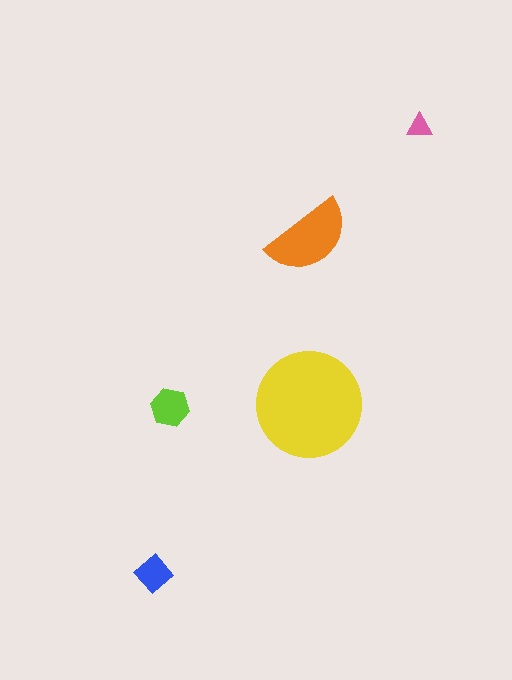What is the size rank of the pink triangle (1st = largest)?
5th.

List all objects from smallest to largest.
The pink triangle, the blue diamond, the lime hexagon, the orange semicircle, the yellow circle.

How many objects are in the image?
There are 5 objects in the image.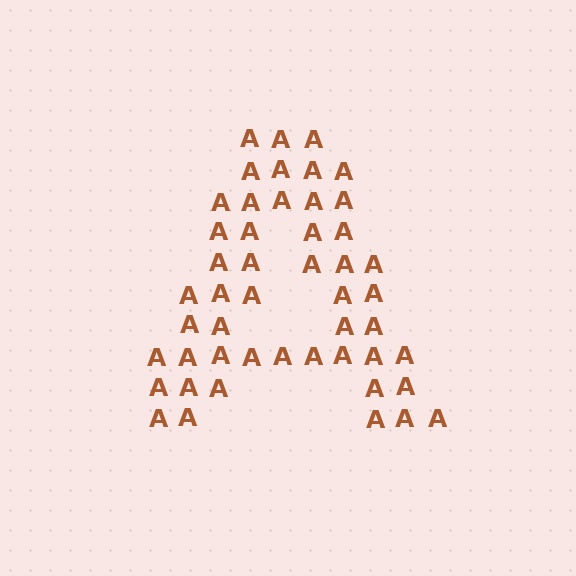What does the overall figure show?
The overall figure shows the letter A.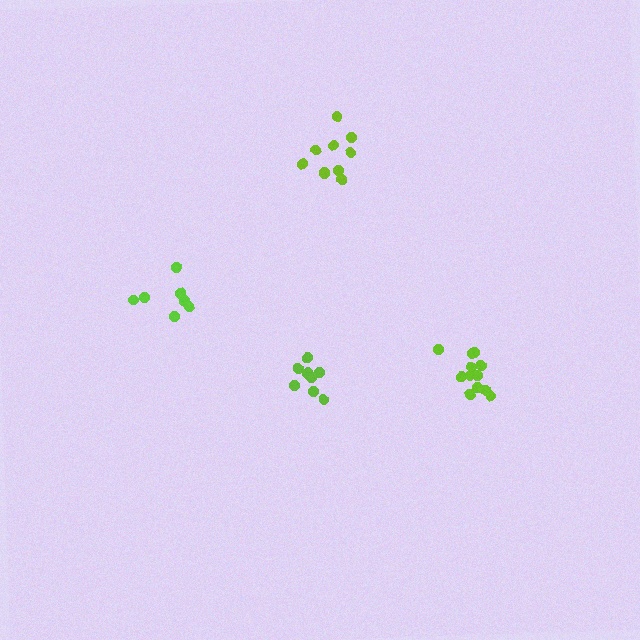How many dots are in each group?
Group 1: 12 dots, Group 2: 10 dots, Group 3: 7 dots, Group 4: 8 dots (37 total).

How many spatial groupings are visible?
There are 4 spatial groupings.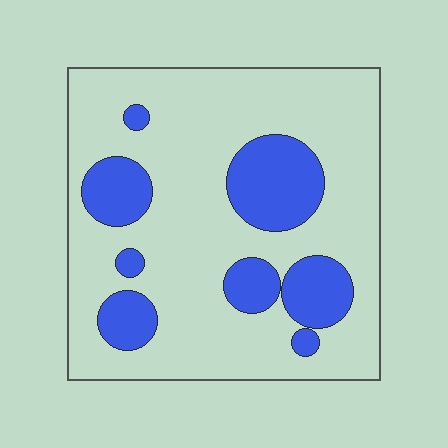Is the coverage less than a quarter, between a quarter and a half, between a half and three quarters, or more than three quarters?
Less than a quarter.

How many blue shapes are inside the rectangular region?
8.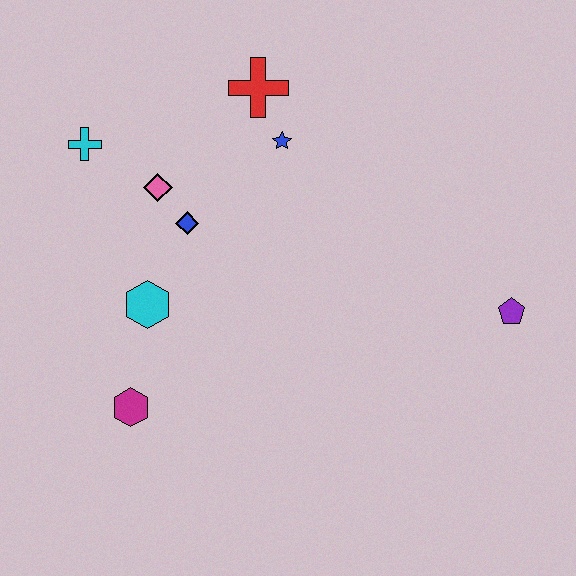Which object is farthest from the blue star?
The magenta hexagon is farthest from the blue star.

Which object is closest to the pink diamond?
The blue diamond is closest to the pink diamond.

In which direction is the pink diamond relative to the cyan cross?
The pink diamond is to the right of the cyan cross.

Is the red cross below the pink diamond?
No